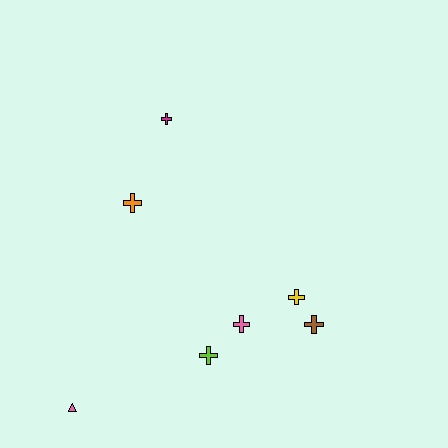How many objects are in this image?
There are 7 objects.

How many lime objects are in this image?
There is 1 lime object.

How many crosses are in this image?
There are 6 crosses.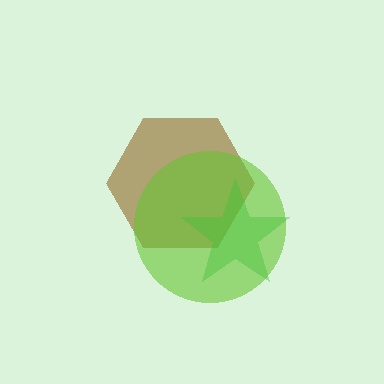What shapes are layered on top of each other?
The layered shapes are: a brown hexagon, a lime circle, a green star.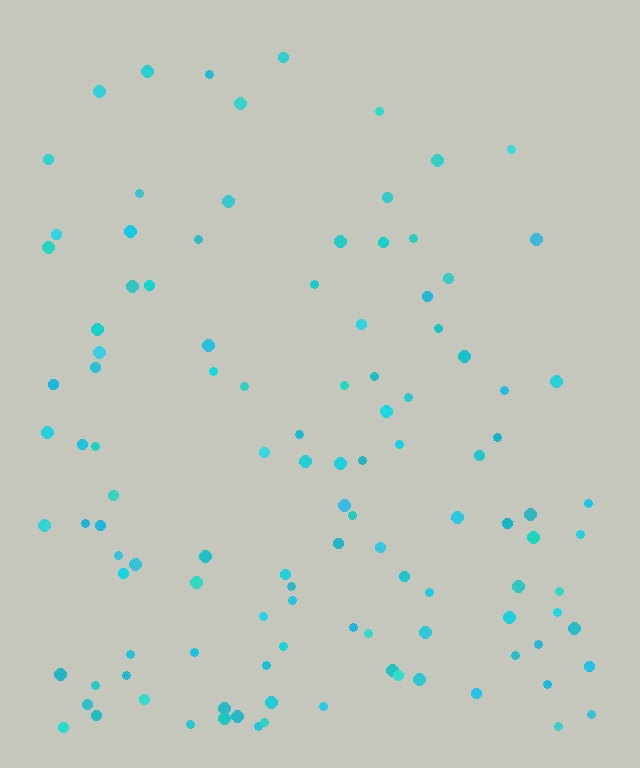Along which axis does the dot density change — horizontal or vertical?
Vertical.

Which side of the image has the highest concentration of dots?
The bottom.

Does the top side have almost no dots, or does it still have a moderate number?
Still a moderate number, just noticeably fewer than the bottom.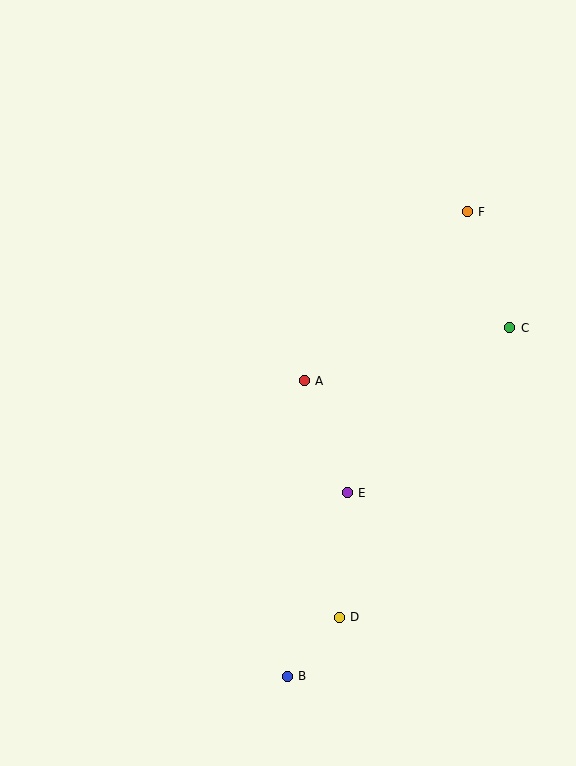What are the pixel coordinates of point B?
Point B is at (287, 676).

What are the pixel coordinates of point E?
Point E is at (347, 493).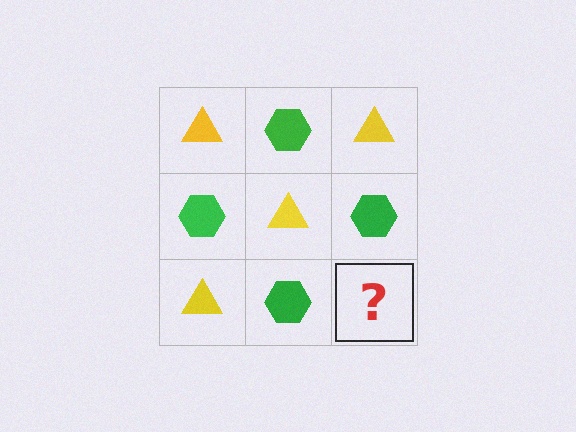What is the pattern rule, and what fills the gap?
The rule is that it alternates yellow triangle and green hexagon in a checkerboard pattern. The gap should be filled with a yellow triangle.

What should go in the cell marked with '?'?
The missing cell should contain a yellow triangle.